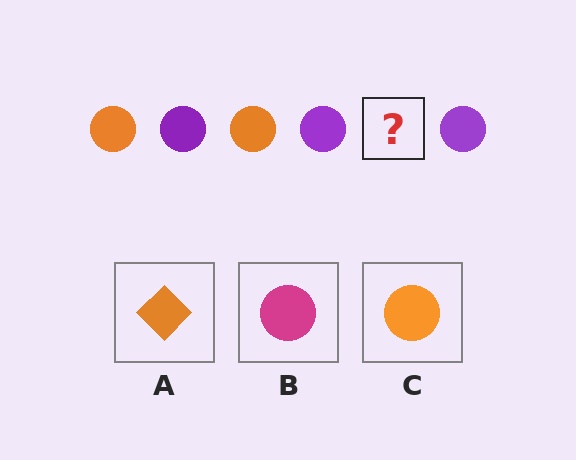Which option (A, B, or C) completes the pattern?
C.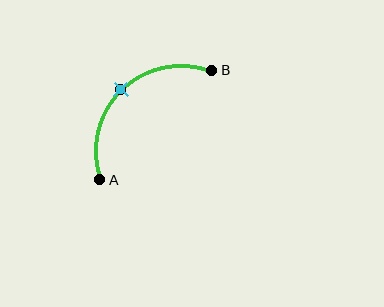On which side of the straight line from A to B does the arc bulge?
The arc bulges above and to the left of the straight line connecting A and B.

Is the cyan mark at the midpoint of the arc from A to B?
Yes. The cyan mark lies on the arc at equal arc-length from both A and B — it is the arc midpoint.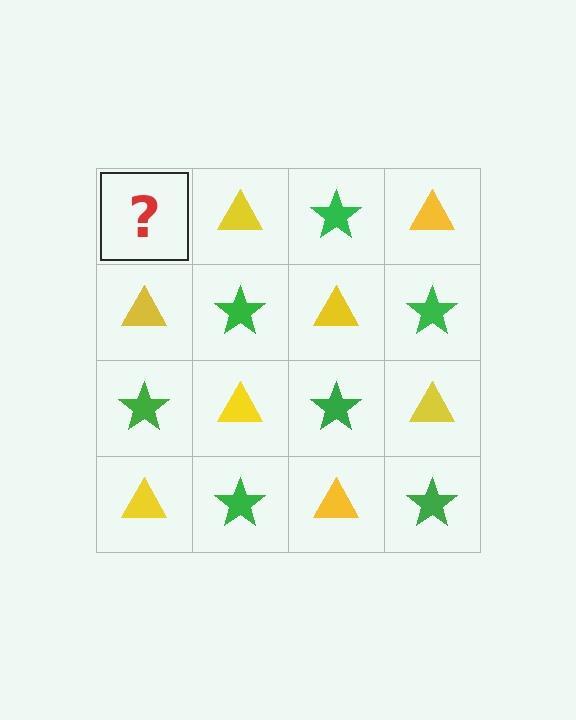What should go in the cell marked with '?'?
The missing cell should contain a green star.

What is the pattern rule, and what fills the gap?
The rule is that it alternates green star and yellow triangle in a checkerboard pattern. The gap should be filled with a green star.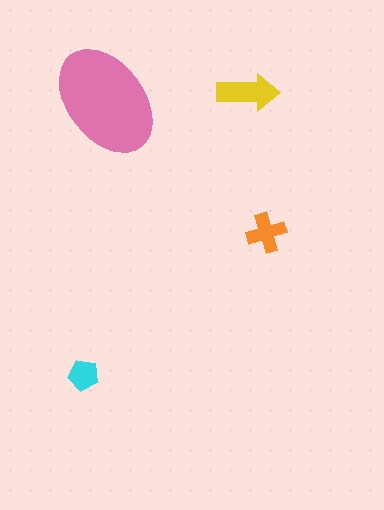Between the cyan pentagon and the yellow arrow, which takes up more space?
The yellow arrow.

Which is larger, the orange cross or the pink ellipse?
The pink ellipse.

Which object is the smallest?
The cyan pentagon.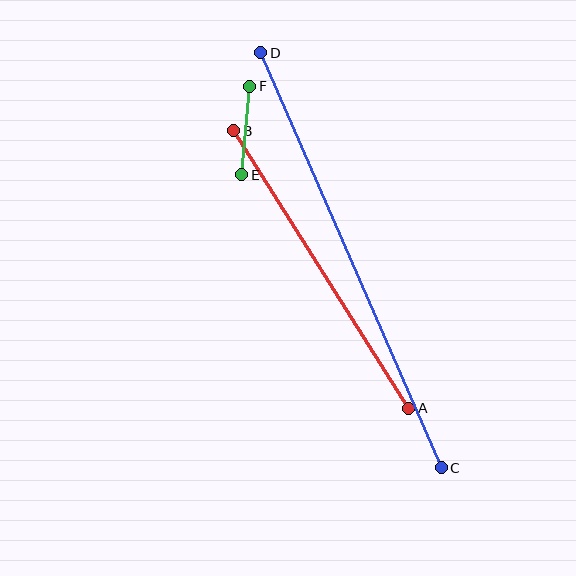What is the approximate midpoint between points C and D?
The midpoint is at approximately (351, 260) pixels.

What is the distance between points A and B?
The distance is approximately 328 pixels.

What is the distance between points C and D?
The distance is approximately 453 pixels.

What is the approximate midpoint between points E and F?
The midpoint is at approximately (246, 130) pixels.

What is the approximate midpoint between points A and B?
The midpoint is at approximately (321, 270) pixels.